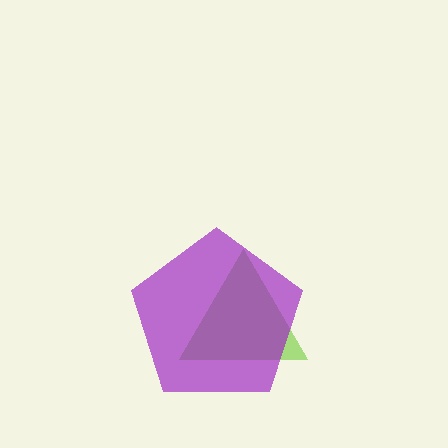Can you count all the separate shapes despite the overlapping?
Yes, there are 2 separate shapes.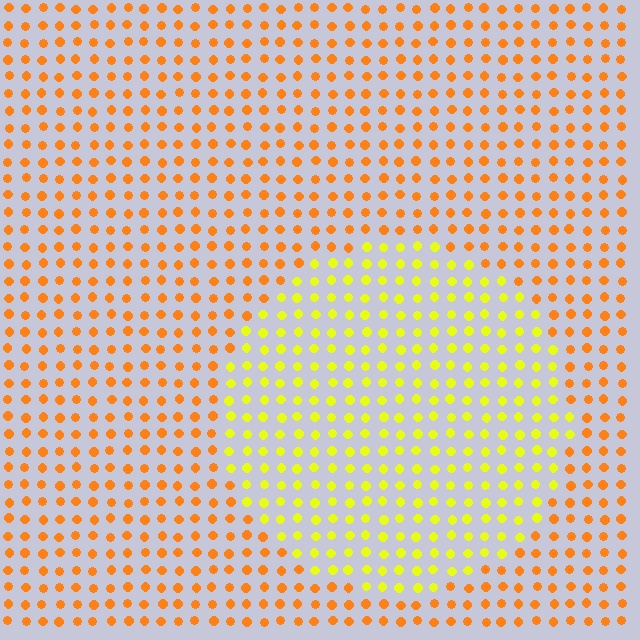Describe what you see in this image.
The image is filled with small orange elements in a uniform arrangement. A circle-shaped region is visible where the elements are tinted to a slightly different hue, forming a subtle color boundary.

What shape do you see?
I see a circle.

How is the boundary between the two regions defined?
The boundary is defined purely by a slight shift in hue (about 38 degrees). Spacing, size, and orientation are identical on both sides.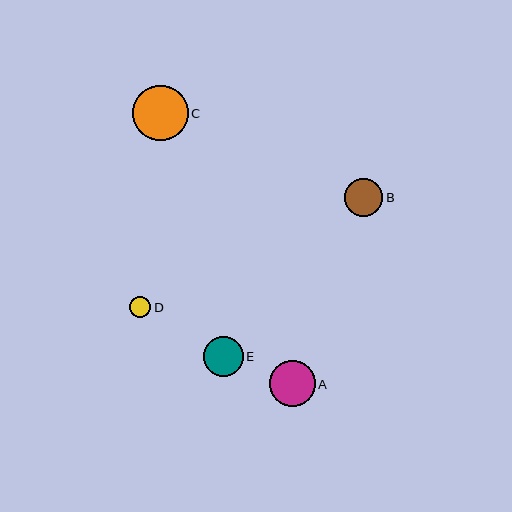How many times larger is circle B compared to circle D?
Circle B is approximately 1.8 times the size of circle D.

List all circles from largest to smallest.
From largest to smallest: C, A, E, B, D.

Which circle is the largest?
Circle C is the largest with a size of approximately 56 pixels.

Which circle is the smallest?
Circle D is the smallest with a size of approximately 21 pixels.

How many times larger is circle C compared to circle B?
Circle C is approximately 1.5 times the size of circle B.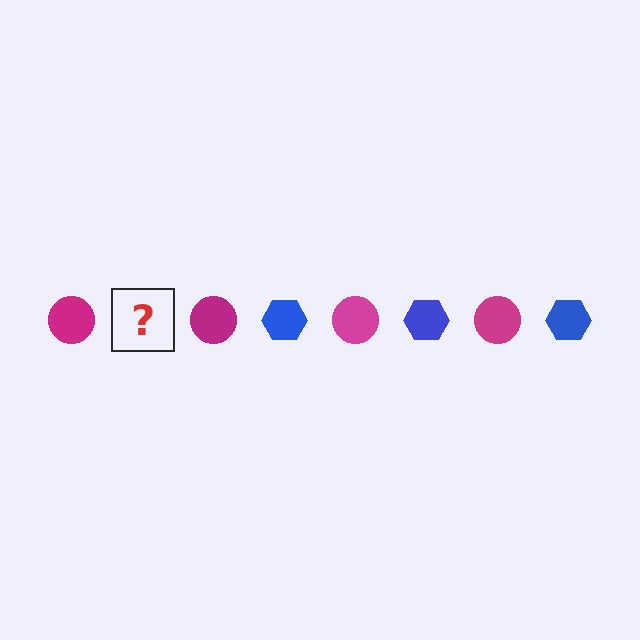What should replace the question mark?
The question mark should be replaced with a blue hexagon.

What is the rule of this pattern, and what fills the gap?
The rule is that the pattern alternates between magenta circle and blue hexagon. The gap should be filled with a blue hexagon.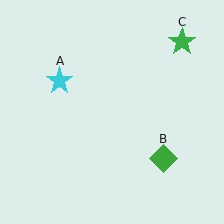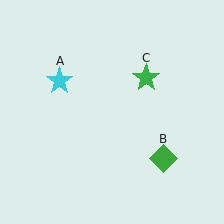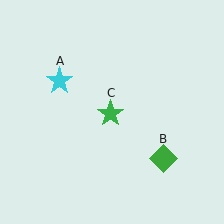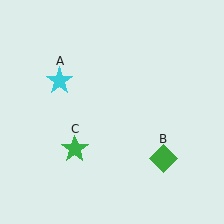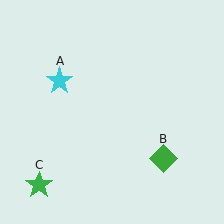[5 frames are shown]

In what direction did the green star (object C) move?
The green star (object C) moved down and to the left.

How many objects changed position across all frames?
1 object changed position: green star (object C).